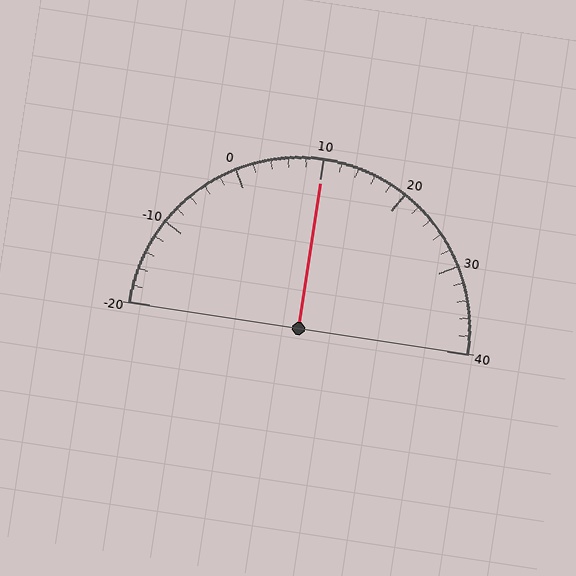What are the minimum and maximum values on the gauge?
The gauge ranges from -20 to 40.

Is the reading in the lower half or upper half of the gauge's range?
The reading is in the upper half of the range (-20 to 40).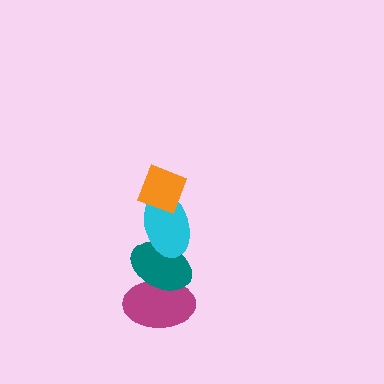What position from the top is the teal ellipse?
The teal ellipse is 3rd from the top.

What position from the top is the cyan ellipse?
The cyan ellipse is 2nd from the top.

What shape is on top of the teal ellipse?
The cyan ellipse is on top of the teal ellipse.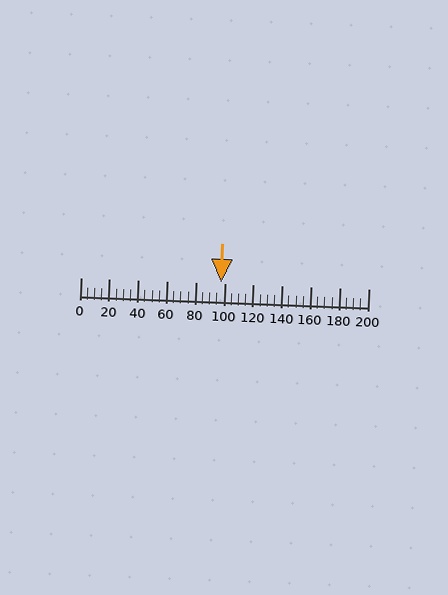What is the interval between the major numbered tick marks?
The major tick marks are spaced 20 units apart.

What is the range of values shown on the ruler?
The ruler shows values from 0 to 200.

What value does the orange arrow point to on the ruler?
The orange arrow points to approximately 98.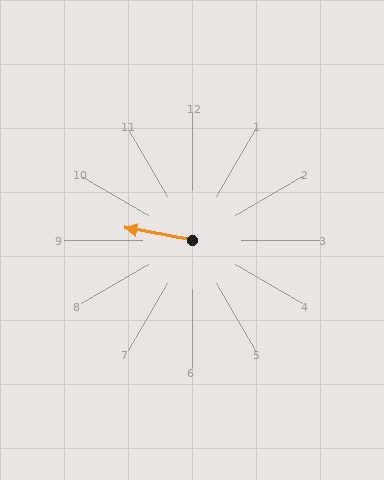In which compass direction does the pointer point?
West.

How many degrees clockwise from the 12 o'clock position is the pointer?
Approximately 280 degrees.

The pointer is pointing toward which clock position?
Roughly 9 o'clock.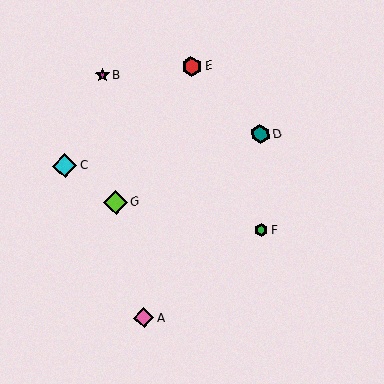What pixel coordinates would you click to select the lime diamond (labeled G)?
Click at (116, 202) to select the lime diamond G.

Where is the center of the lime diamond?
The center of the lime diamond is at (116, 202).